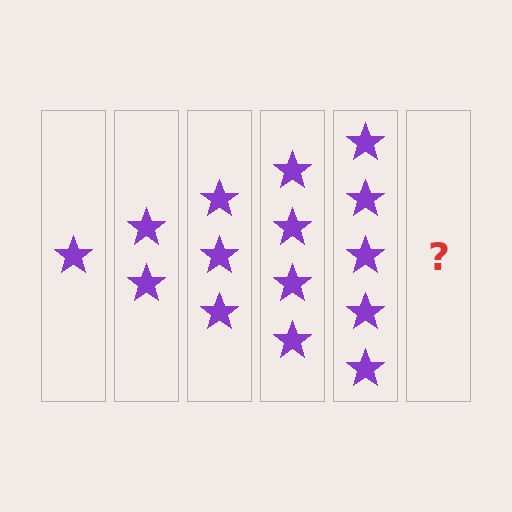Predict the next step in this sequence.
The next step is 6 stars.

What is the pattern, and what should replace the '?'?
The pattern is that each step adds one more star. The '?' should be 6 stars.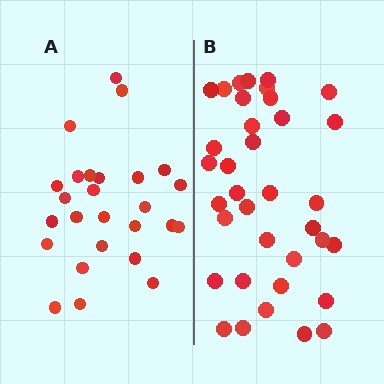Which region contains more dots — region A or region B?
Region B (the right region) has more dots.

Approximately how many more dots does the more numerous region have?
Region B has roughly 10 or so more dots than region A.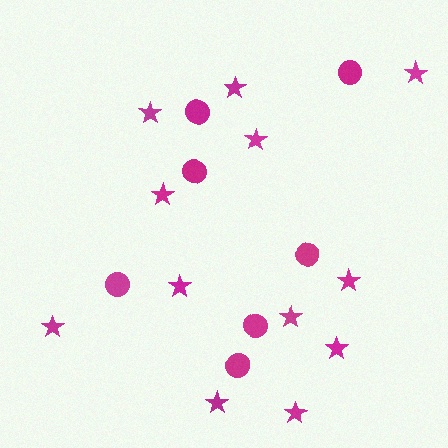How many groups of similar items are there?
There are 2 groups: one group of stars (12) and one group of circles (7).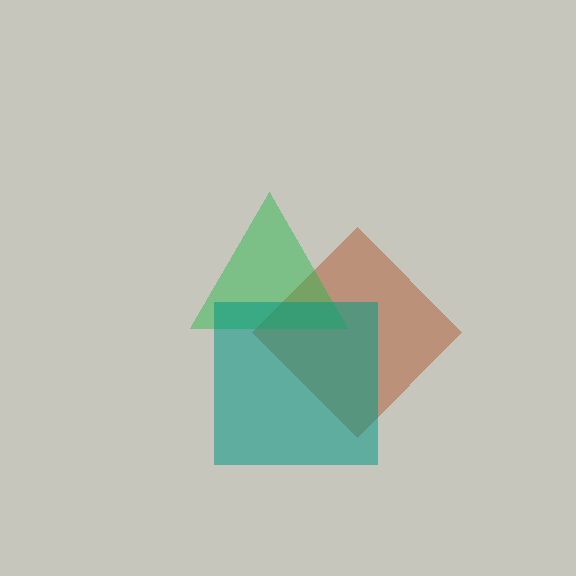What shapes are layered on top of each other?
The layered shapes are: a brown diamond, a green triangle, a teal square.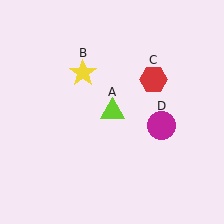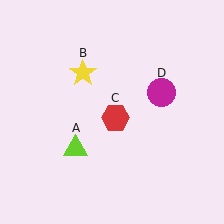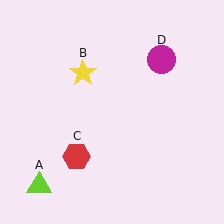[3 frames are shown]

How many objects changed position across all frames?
3 objects changed position: lime triangle (object A), red hexagon (object C), magenta circle (object D).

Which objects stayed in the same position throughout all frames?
Yellow star (object B) remained stationary.